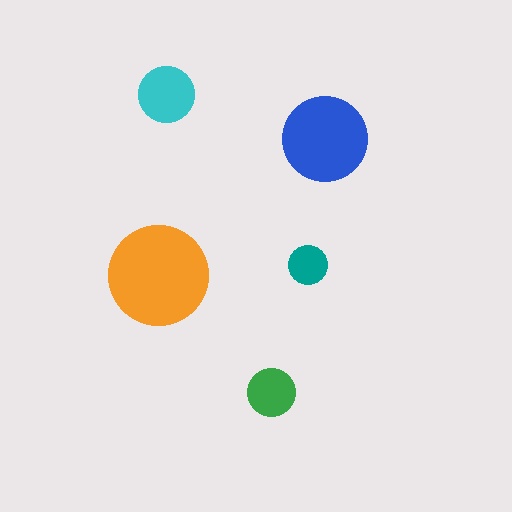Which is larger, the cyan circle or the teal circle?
The cyan one.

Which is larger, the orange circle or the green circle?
The orange one.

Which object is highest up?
The cyan circle is topmost.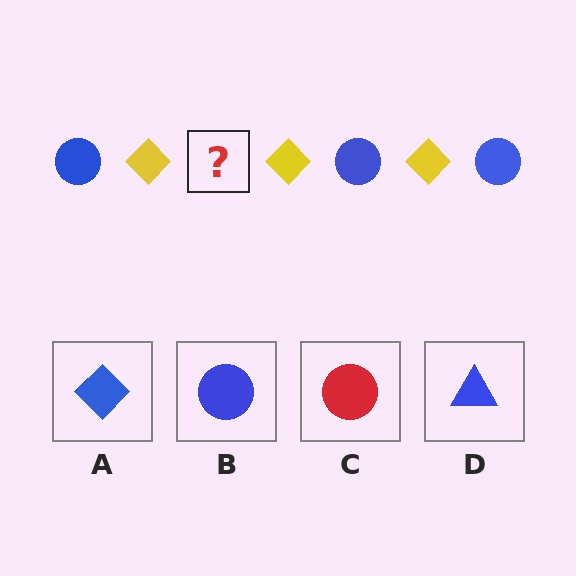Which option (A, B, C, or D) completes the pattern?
B.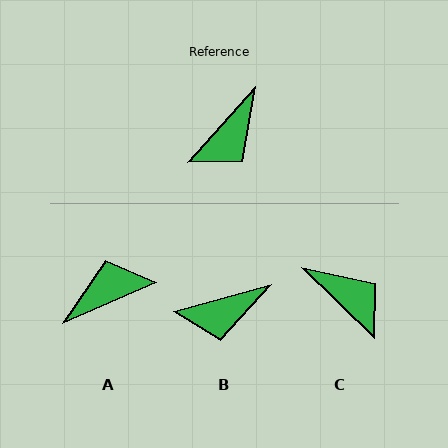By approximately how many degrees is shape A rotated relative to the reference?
Approximately 155 degrees counter-clockwise.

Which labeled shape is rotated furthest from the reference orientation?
A, about 155 degrees away.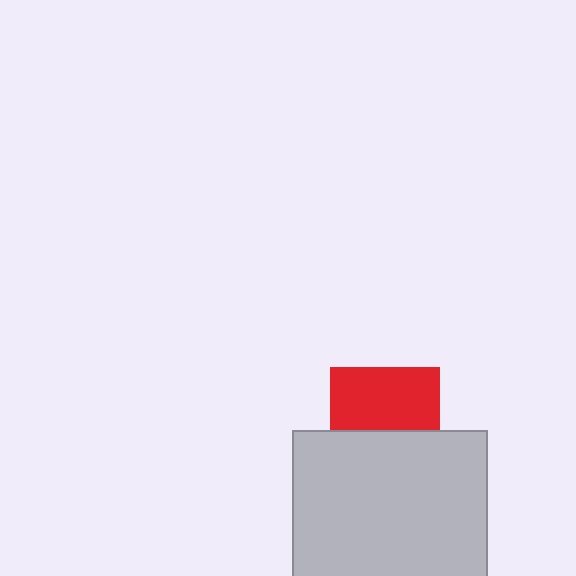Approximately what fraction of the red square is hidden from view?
Roughly 44% of the red square is hidden behind the light gray rectangle.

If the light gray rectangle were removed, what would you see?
You would see the complete red square.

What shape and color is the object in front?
The object in front is a light gray rectangle.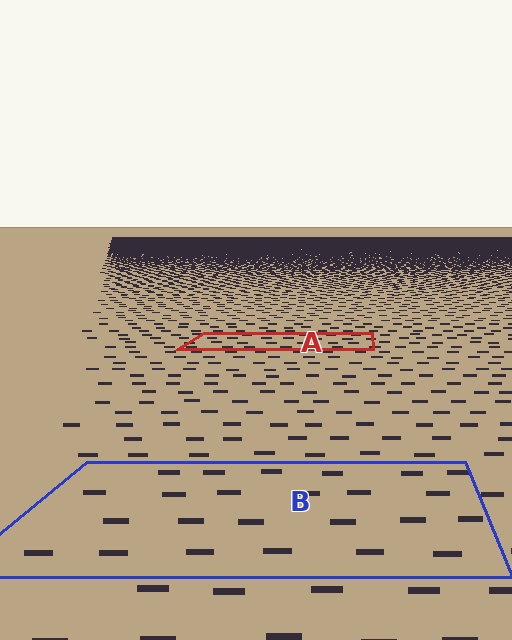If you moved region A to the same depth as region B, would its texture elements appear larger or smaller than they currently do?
They would appear larger. At a closer depth, the same texture elements are projected at a bigger on-screen size.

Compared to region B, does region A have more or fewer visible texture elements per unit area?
Region A has more texture elements per unit area — they are packed more densely because it is farther away.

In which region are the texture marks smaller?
The texture marks are smaller in region A, because it is farther away.